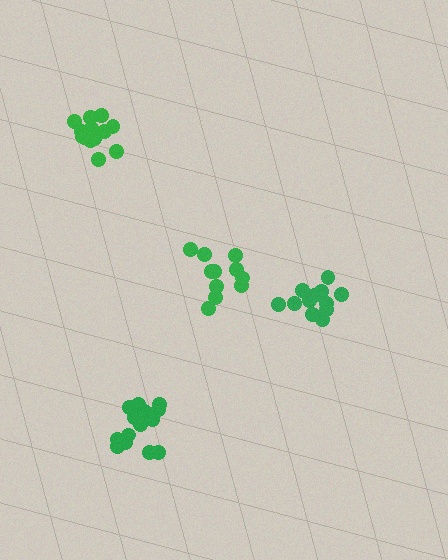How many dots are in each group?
Group 1: 13 dots, Group 2: 15 dots, Group 3: 11 dots, Group 4: 12 dots (51 total).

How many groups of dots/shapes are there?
There are 4 groups.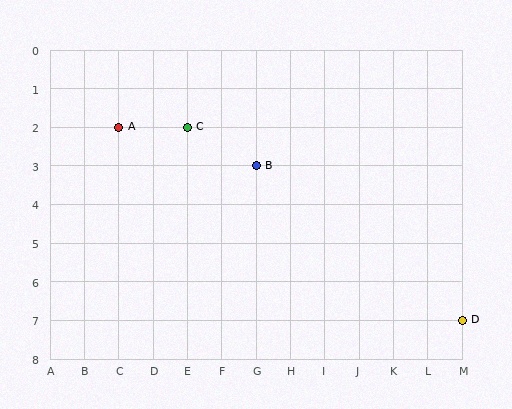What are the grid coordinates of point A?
Point A is at grid coordinates (C, 2).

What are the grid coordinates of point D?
Point D is at grid coordinates (M, 7).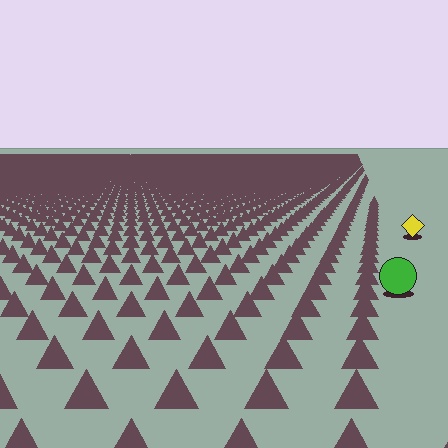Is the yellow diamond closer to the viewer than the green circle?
No. The green circle is closer — you can tell from the texture gradient: the ground texture is coarser near it.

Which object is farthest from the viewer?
The yellow diamond is farthest from the viewer. It appears smaller and the ground texture around it is denser.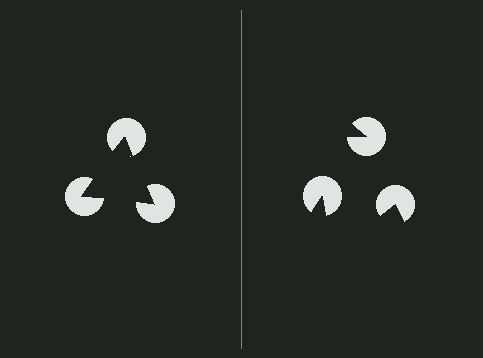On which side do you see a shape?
An illusory triangle appears on the left side. On the right side the wedge cuts are rotated, so no coherent shape forms.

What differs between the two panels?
The pac-man discs are positioned identically on both sides; only the wedge orientations differ. On the left they align to a triangle; on the right they are misaligned.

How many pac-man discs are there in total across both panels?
6 — 3 on each side.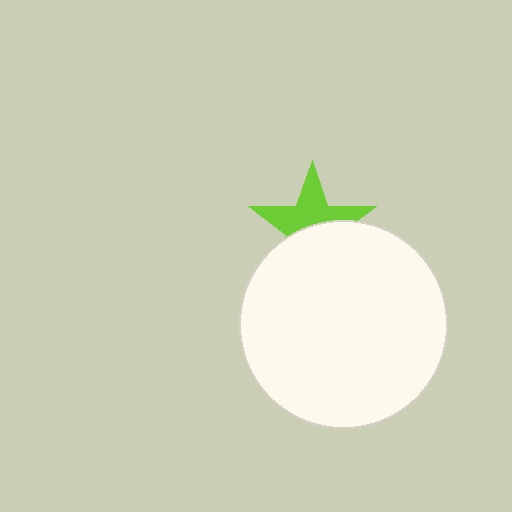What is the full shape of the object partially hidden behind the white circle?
The partially hidden object is a lime star.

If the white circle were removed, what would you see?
You would see the complete lime star.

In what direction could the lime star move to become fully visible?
The lime star could move up. That would shift it out from behind the white circle entirely.